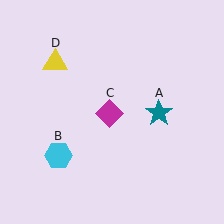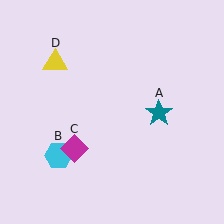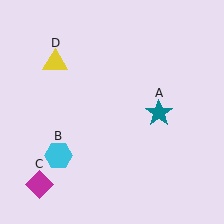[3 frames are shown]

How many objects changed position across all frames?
1 object changed position: magenta diamond (object C).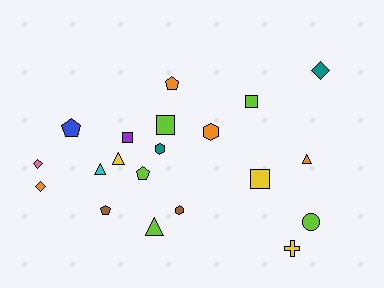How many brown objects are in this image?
There are 2 brown objects.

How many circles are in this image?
There is 1 circle.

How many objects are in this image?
There are 20 objects.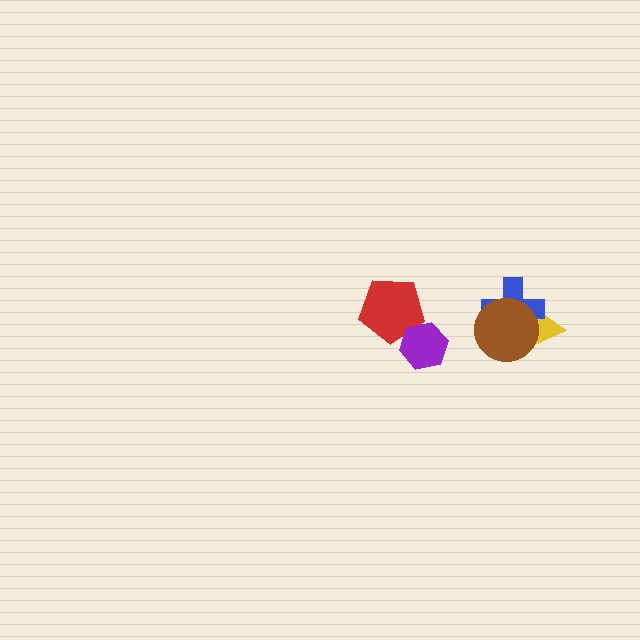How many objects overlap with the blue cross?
2 objects overlap with the blue cross.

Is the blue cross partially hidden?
Yes, it is partially covered by another shape.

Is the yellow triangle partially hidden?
Yes, it is partially covered by another shape.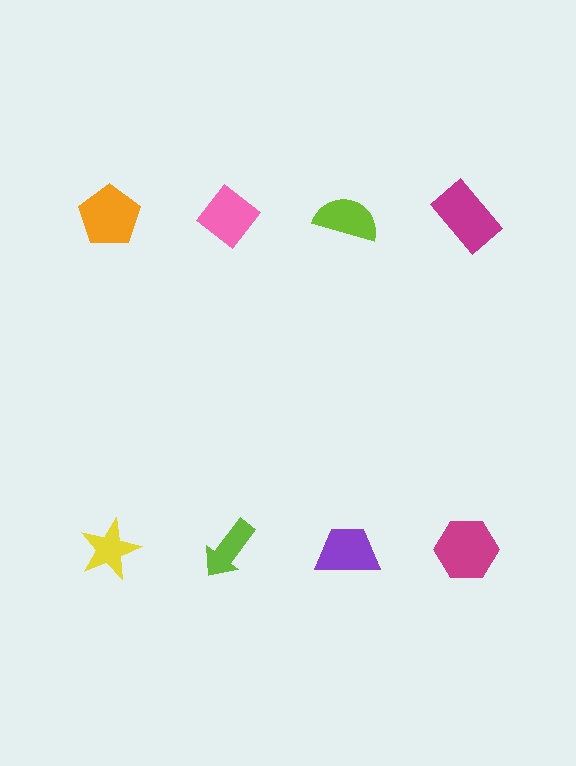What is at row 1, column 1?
An orange pentagon.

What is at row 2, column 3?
A purple trapezoid.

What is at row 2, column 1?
A yellow star.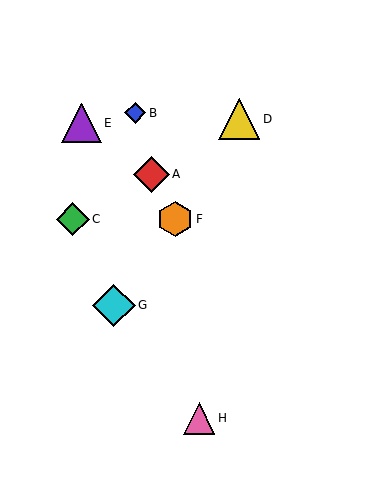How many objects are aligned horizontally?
2 objects (C, F) are aligned horizontally.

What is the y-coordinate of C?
Object C is at y≈219.